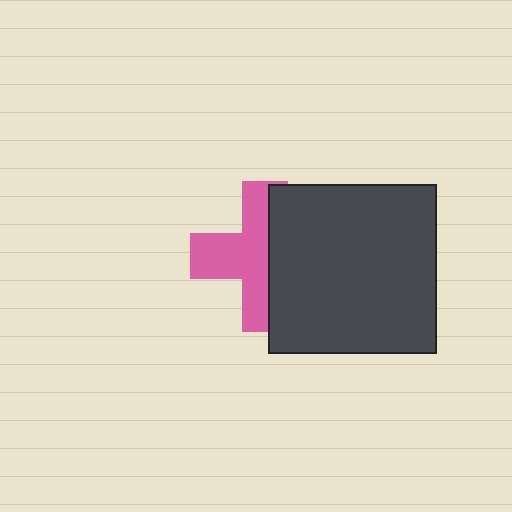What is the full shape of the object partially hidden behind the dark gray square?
The partially hidden object is a pink cross.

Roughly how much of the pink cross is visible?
About half of it is visible (roughly 54%).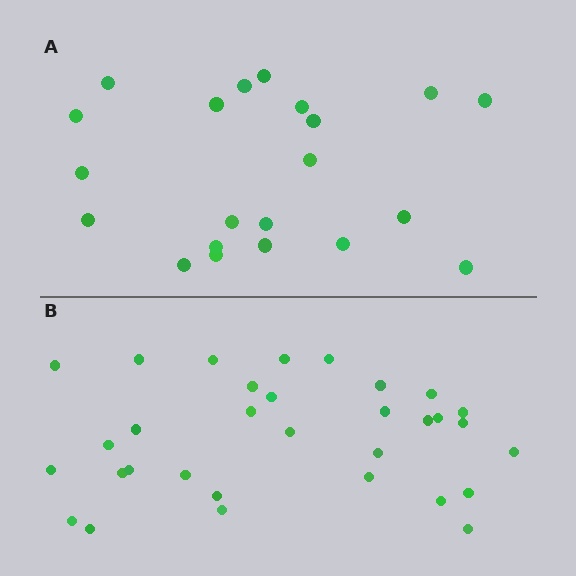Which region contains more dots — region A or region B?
Region B (the bottom region) has more dots.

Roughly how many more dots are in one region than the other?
Region B has roughly 12 or so more dots than region A.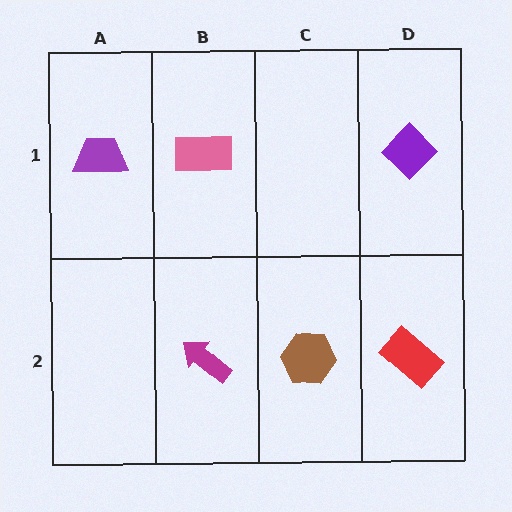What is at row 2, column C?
A brown hexagon.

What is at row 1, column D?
A purple diamond.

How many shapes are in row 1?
3 shapes.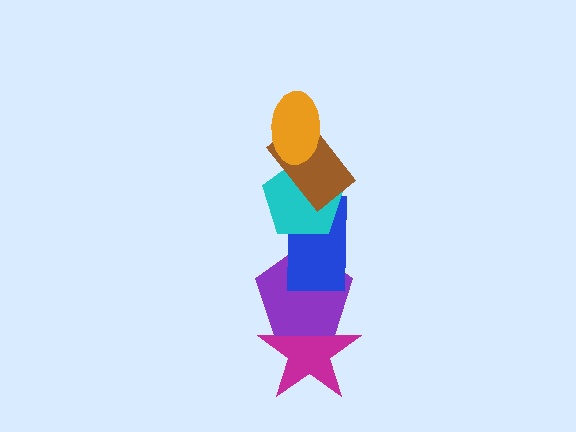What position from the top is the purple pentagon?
The purple pentagon is 5th from the top.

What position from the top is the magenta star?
The magenta star is 6th from the top.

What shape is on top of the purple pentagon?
The blue rectangle is on top of the purple pentagon.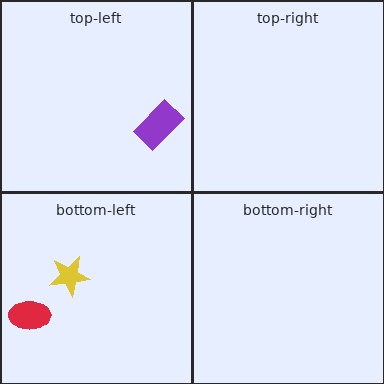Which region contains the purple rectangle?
The top-left region.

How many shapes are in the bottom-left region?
2.